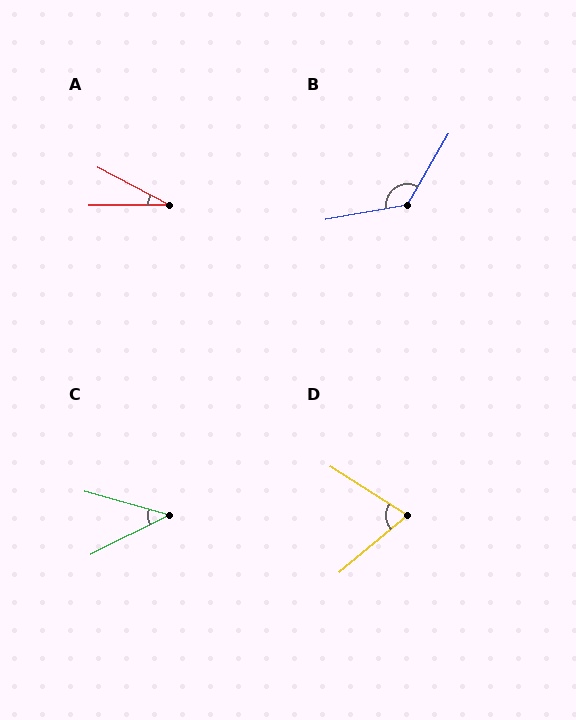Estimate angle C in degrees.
Approximately 42 degrees.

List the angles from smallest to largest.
A (28°), C (42°), D (72°), B (130°).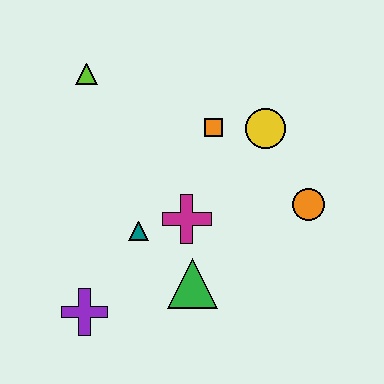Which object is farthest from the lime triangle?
The orange circle is farthest from the lime triangle.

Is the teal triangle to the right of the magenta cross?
No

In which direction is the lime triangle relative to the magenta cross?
The lime triangle is above the magenta cross.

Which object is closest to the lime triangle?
The orange square is closest to the lime triangle.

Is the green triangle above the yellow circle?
No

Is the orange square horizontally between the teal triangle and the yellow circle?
Yes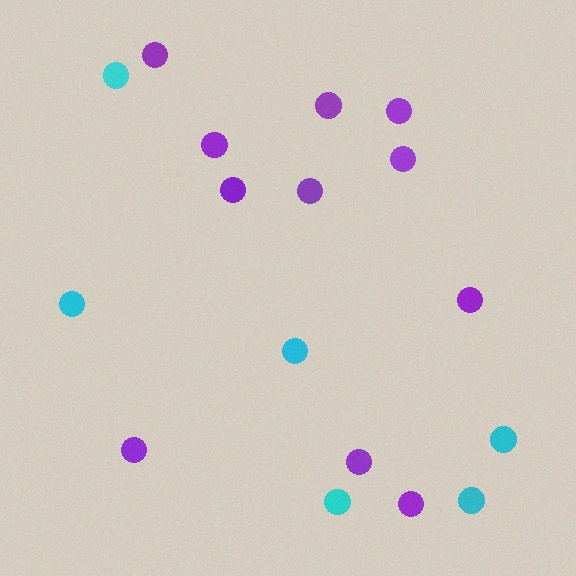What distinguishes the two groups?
There are 2 groups: one group of cyan circles (6) and one group of purple circles (11).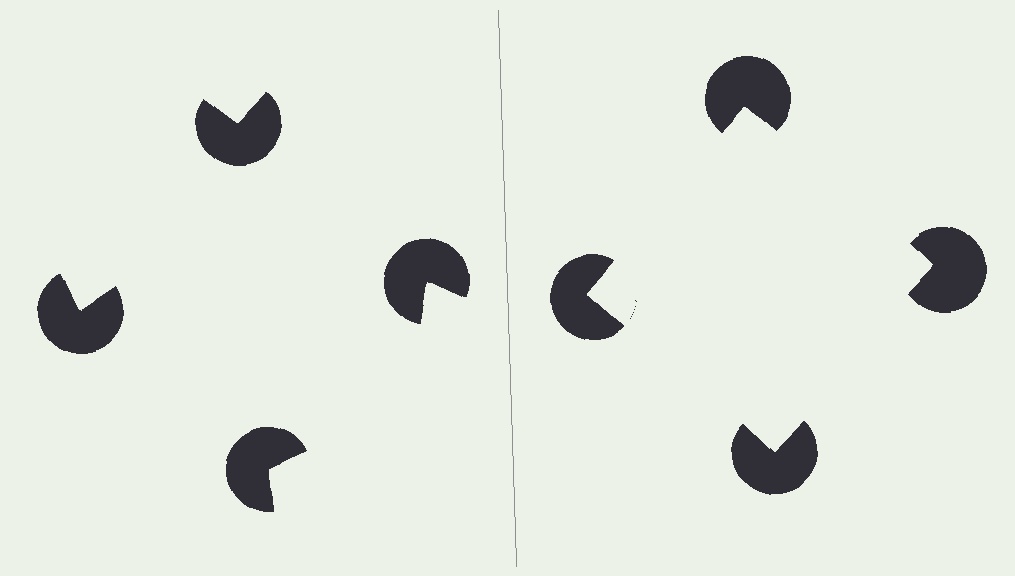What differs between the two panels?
The pac-man discs are positioned identically on both sides; only the wedge orientations differ. On the right they align to a square; on the left they are misaligned.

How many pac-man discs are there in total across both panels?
8 — 4 on each side.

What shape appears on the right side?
An illusory square.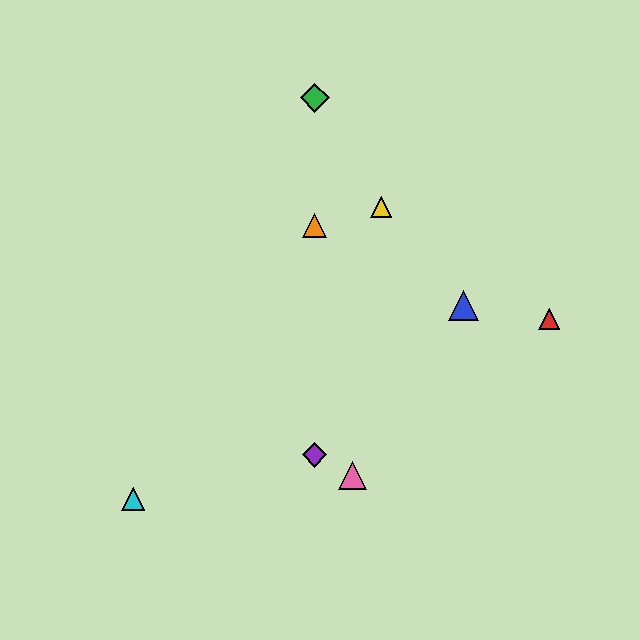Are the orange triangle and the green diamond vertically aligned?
Yes, both are at x≈315.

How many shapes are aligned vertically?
3 shapes (the green diamond, the purple diamond, the orange triangle) are aligned vertically.